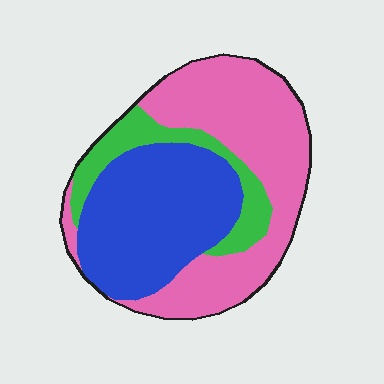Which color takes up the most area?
Pink, at roughly 45%.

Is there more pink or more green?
Pink.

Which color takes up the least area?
Green, at roughly 15%.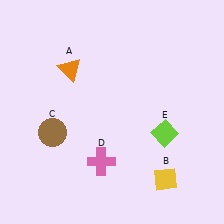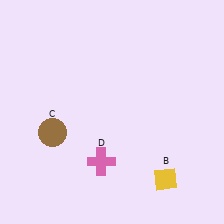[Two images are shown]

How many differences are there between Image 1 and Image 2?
There are 2 differences between the two images.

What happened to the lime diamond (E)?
The lime diamond (E) was removed in Image 2. It was in the bottom-right area of Image 1.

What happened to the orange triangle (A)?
The orange triangle (A) was removed in Image 2. It was in the top-left area of Image 1.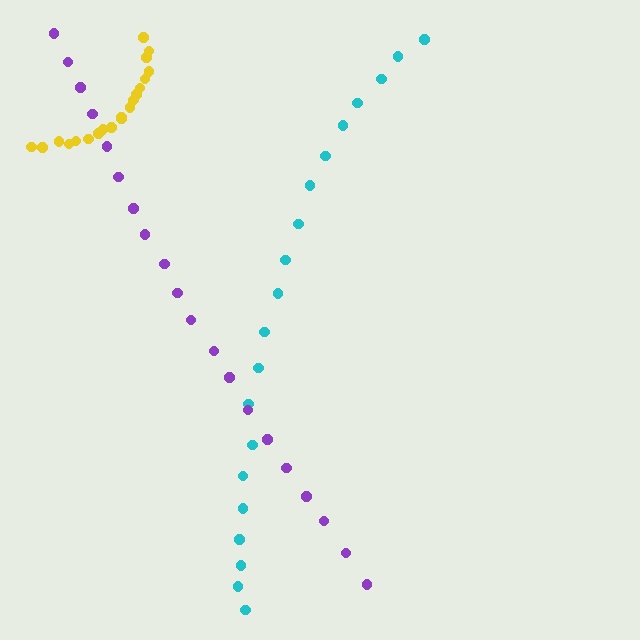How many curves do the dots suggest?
There are 3 distinct paths.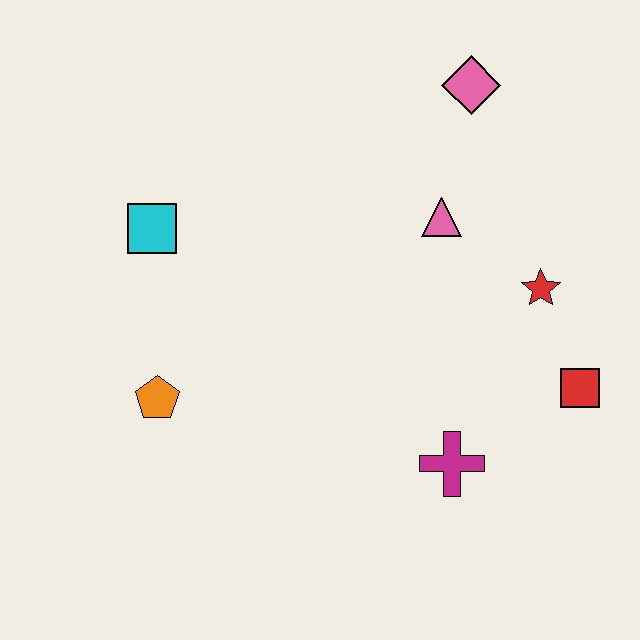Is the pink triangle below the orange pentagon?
No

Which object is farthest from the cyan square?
The red square is farthest from the cyan square.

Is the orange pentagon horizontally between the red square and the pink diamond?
No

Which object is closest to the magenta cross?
The red square is closest to the magenta cross.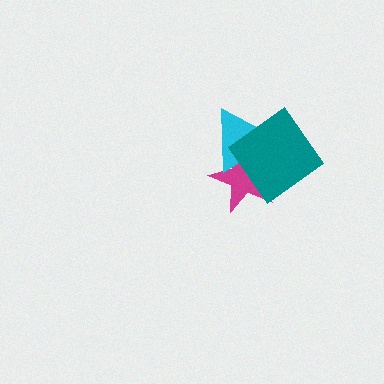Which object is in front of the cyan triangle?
The teal diamond is in front of the cyan triangle.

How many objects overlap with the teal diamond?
2 objects overlap with the teal diamond.